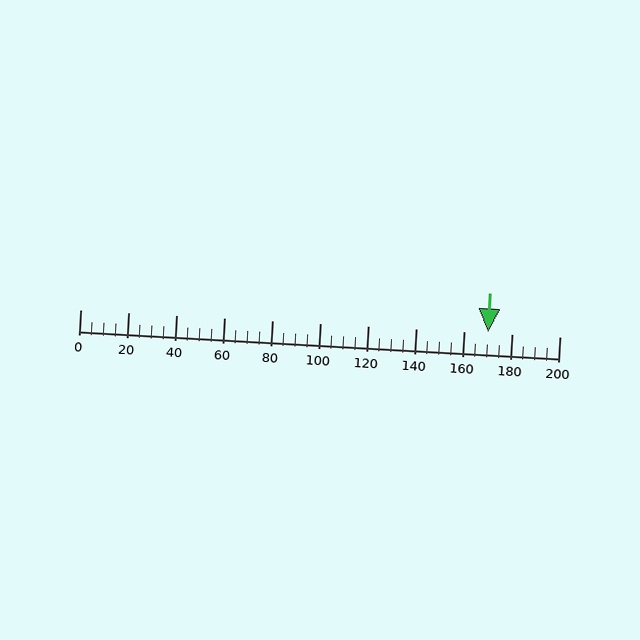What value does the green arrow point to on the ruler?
The green arrow points to approximately 170.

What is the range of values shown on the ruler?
The ruler shows values from 0 to 200.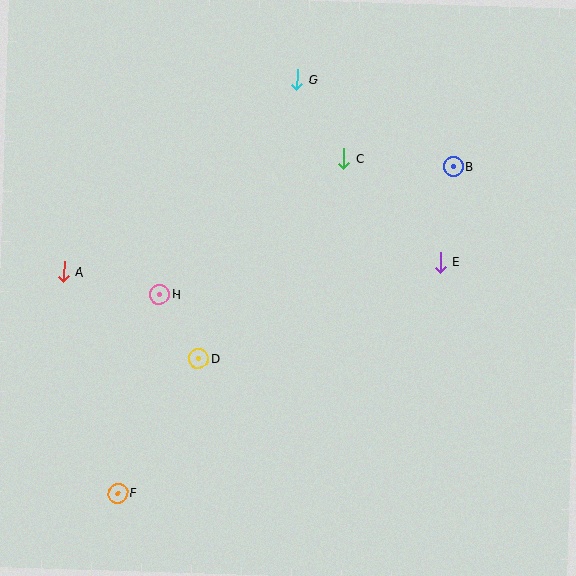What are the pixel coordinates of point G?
Point G is at (297, 80).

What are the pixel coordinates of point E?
Point E is at (440, 262).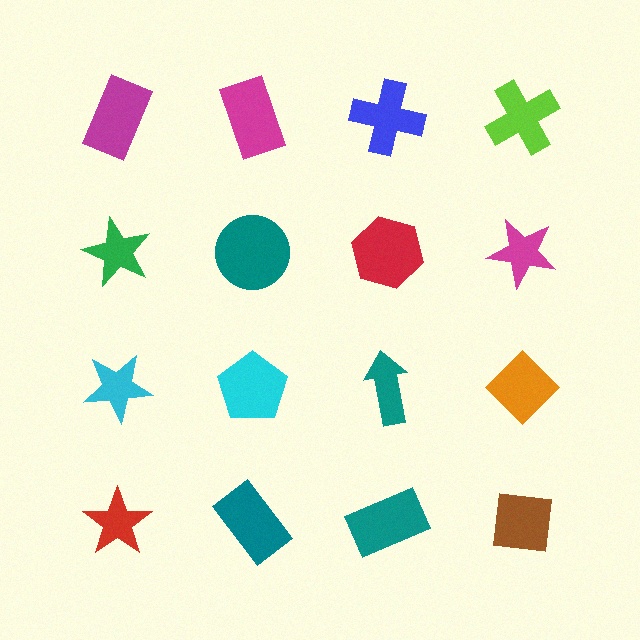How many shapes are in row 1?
4 shapes.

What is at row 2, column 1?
A green star.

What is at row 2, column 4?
A magenta star.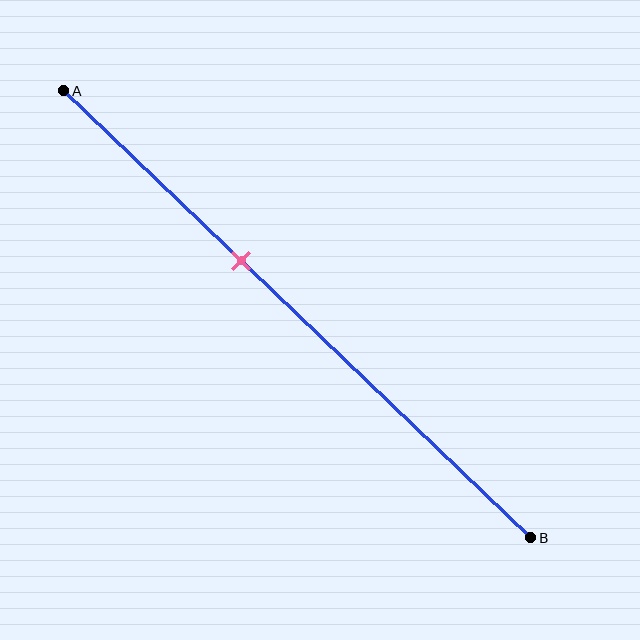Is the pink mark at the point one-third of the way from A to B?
No, the mark is at about 40% from A, not at the 33% one-third point.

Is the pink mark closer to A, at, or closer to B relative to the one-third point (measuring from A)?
The pink mark is closer to point B than the one-third point of segment AB.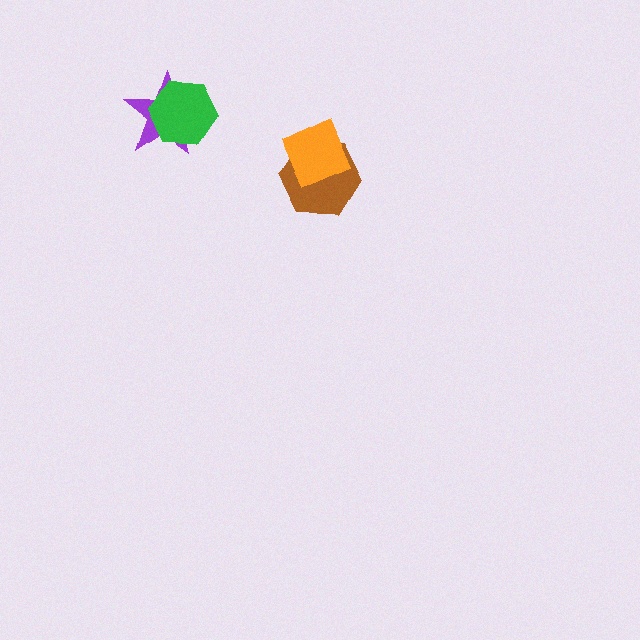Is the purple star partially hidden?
Yes, it is partially covered by another shape.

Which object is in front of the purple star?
The green hexagon is in front of the purple star.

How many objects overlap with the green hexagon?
1 object overlaps with the green hexagon.